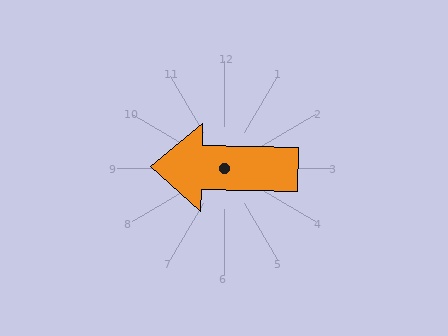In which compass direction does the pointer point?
West.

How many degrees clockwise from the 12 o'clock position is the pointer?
Approximately 271 degrees.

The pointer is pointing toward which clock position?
Roughly 9 o'clock.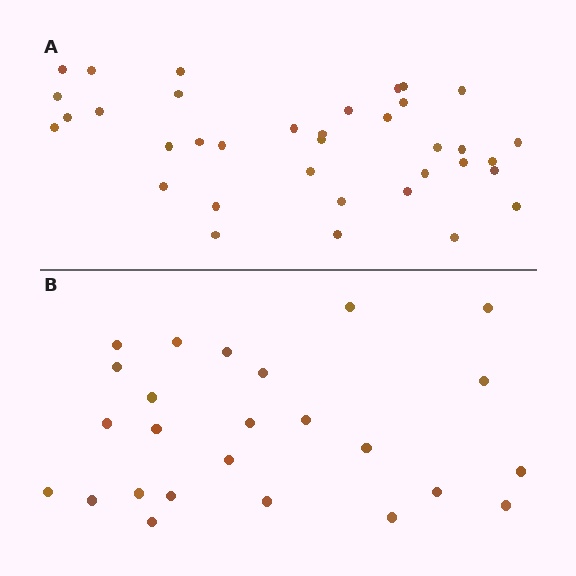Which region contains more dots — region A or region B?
Region A (the top region) has more dots.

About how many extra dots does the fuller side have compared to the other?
Region A has roughly 12 or so more dots than region B.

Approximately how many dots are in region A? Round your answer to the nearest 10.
About 40 dots. (The exact count is 36, which rounds to 40.)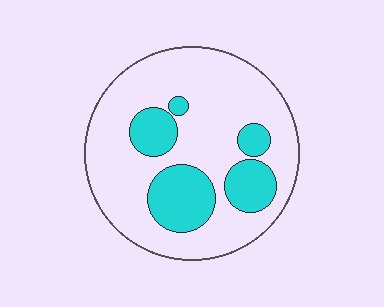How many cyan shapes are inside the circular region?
5.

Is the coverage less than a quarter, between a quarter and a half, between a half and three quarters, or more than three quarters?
Between a quarter and a half.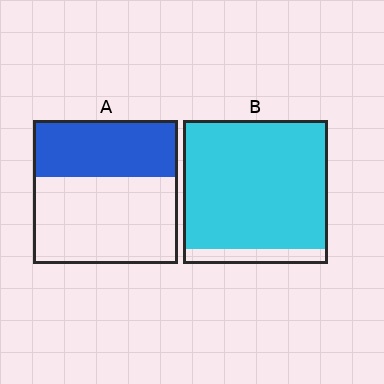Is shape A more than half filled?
No.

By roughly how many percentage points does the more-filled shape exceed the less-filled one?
By roughly 50 percentage points (B over A).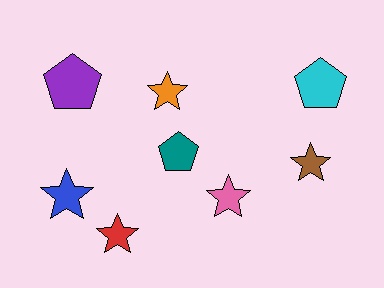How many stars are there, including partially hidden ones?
There are 5 stars.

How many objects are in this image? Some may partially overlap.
There are 8 objects.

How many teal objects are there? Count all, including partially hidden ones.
There is 1 teal object.